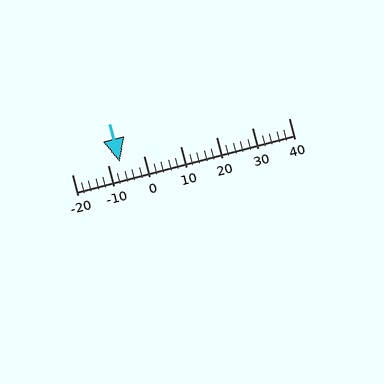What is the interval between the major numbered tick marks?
The major tick marks are spaced 10 units apart.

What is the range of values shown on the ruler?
The ruler shows values from -20 to 40.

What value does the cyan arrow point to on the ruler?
The cyan arrow points to approximately -7.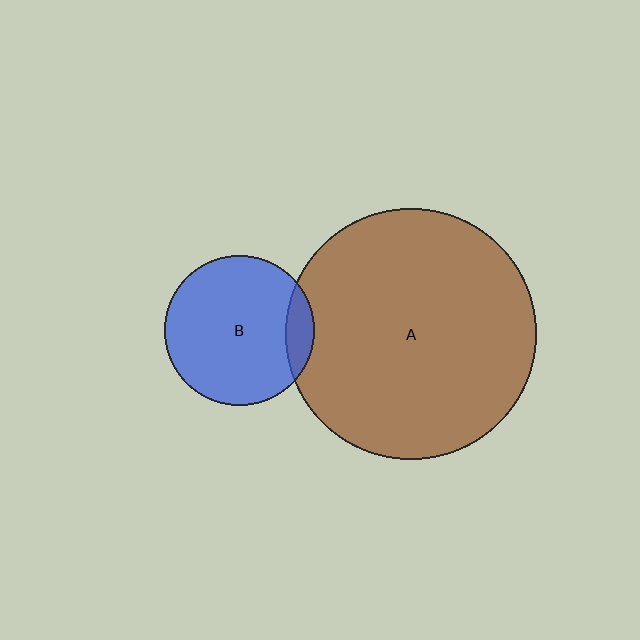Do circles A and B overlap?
Yes.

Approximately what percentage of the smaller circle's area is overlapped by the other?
Approximately 10%.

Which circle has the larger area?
Circle A (brown).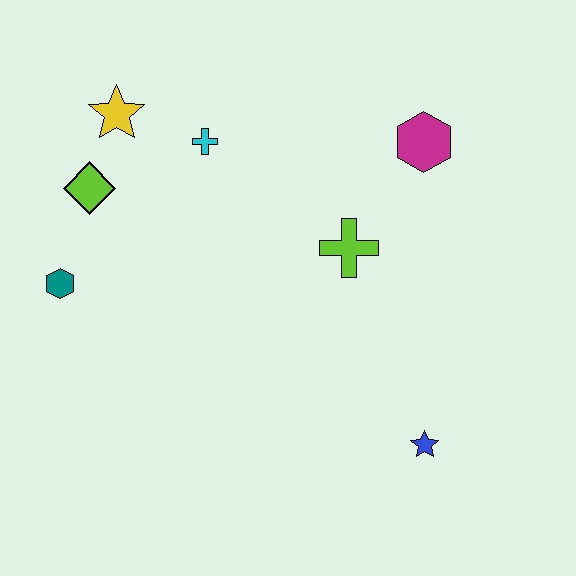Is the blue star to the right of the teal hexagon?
Yes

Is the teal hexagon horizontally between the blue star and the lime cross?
No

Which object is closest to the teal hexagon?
The lime diamond is closest to the teal hexagon.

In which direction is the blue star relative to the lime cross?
The blue star is below the lime cross.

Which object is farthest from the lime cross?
The teal hexagon is farthest from the lime cross.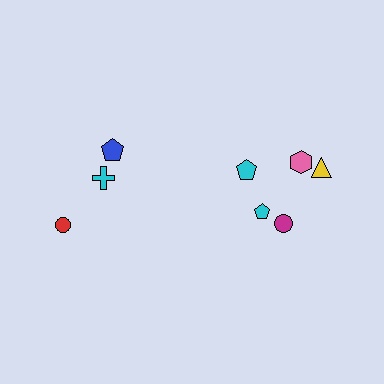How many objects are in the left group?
There are 3 objects.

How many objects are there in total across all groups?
There are 8 objects.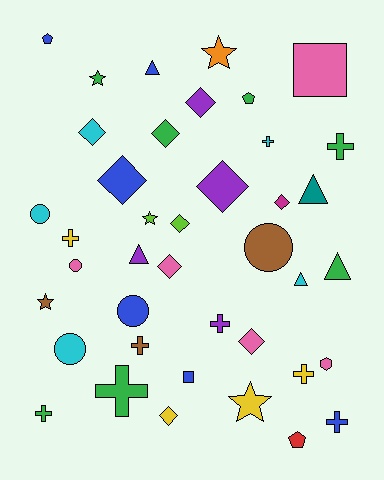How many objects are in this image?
There are 40 objects.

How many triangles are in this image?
There are 5 triangles.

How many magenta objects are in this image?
There is 1 magenta object.